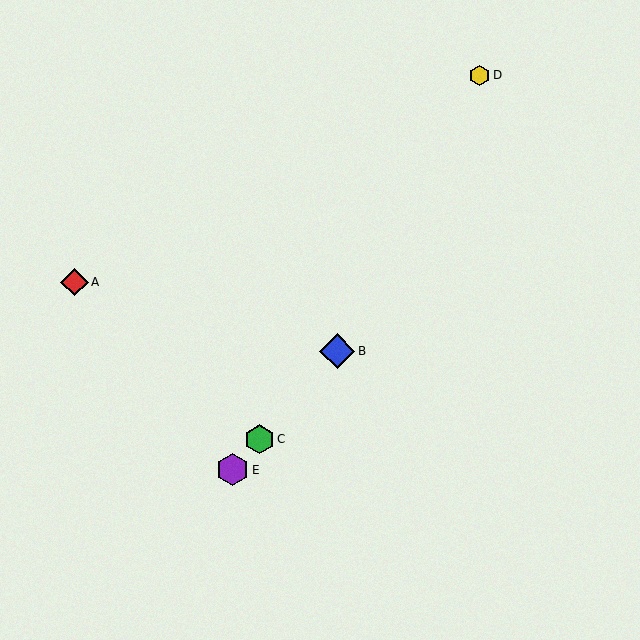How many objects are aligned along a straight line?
3 objects (B, C, E) are aligned along a straight line.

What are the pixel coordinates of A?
Object A is at (75, 282).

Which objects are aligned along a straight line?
Objects B, C, E are aligned along a straight line.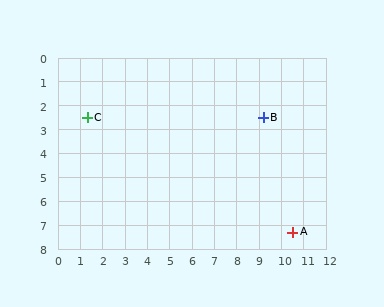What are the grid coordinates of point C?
Point C is at approximately (1.3, 2.5).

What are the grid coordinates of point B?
Point B is at approximately (9.2, 2.5).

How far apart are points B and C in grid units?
Points B and C are about 7.9 grid units apart.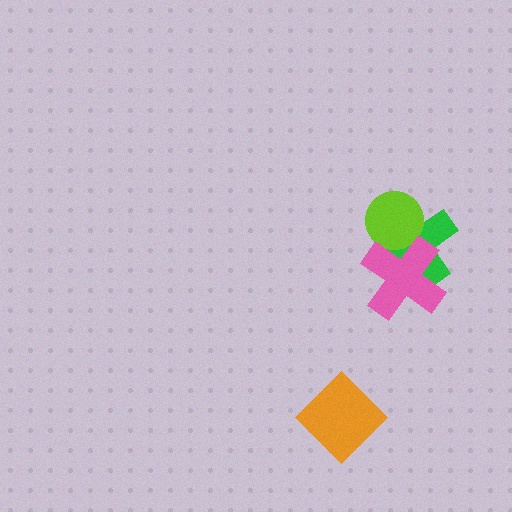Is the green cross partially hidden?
Yes, it is partially covered by another shape.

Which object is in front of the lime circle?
The pink cross is in front of the lime circle.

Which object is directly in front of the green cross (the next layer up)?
The lime circle is directly in front of the green cross.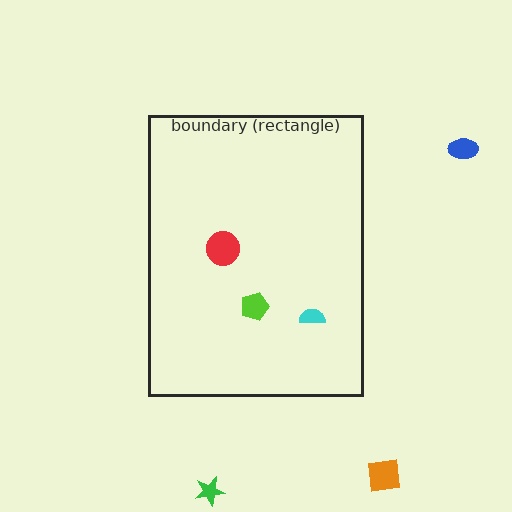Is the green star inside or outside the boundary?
Outside.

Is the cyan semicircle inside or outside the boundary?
Inside.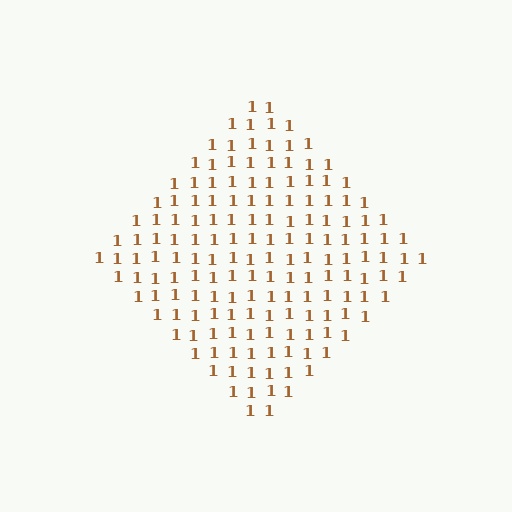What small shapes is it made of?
It is made of small digit 1's.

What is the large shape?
The large shape is a diamond.